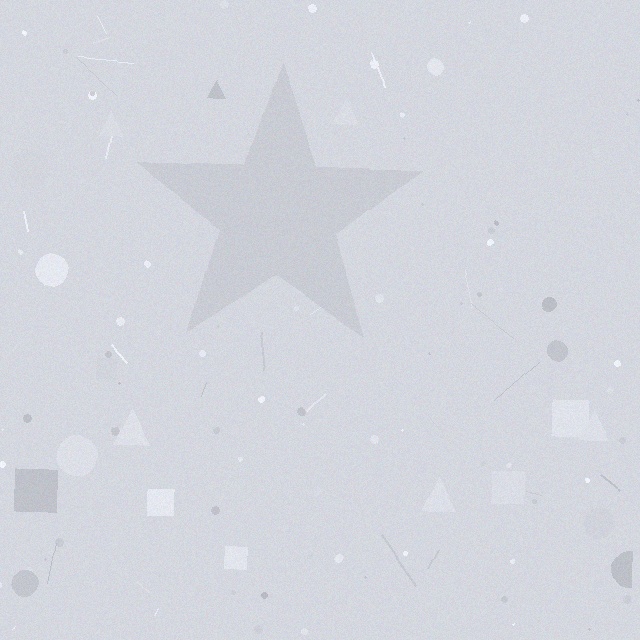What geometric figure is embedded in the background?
A star is embedded in the background.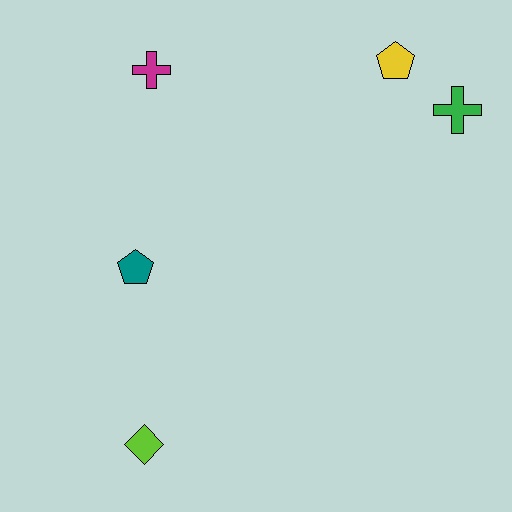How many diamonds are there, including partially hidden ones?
There is 1 diamond.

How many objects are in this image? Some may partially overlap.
There are 5 objects.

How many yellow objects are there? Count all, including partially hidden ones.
There is 1 yellow object.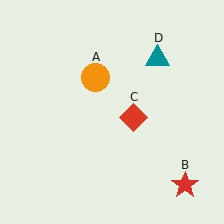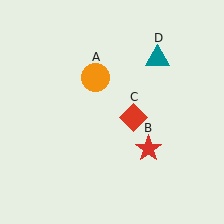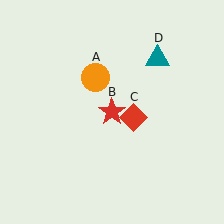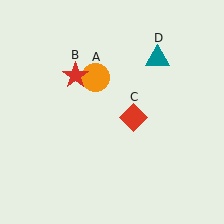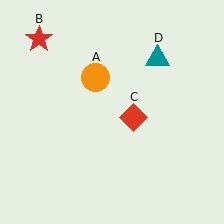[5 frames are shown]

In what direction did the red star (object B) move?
The red star (object B) moved up and to the left.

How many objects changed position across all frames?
1 object changed position: red star (object B).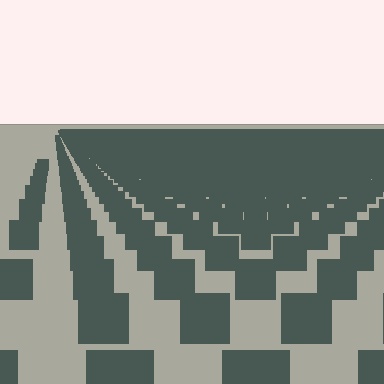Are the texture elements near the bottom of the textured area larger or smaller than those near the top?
Larger. Near the bottom, elements are closer to the viewer and appear at a bigger on-screen size.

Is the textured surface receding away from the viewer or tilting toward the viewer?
The surface is receding away from the viewer. Texture elements get smaller and denser toward the top.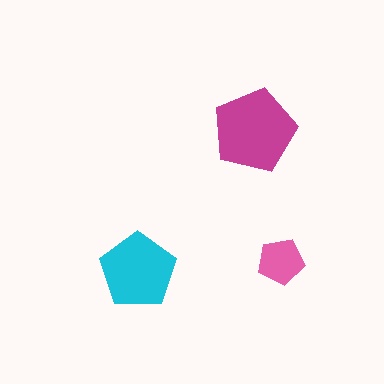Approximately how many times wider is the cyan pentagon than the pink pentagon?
About 1.5 times wider.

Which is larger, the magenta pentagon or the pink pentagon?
The magenta one.